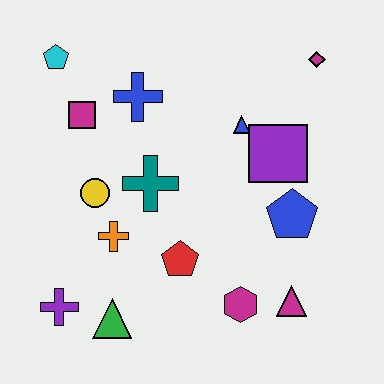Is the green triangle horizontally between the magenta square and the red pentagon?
Yes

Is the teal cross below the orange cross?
No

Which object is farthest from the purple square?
The purple cross is farthest from the purple square.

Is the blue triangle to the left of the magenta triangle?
Yes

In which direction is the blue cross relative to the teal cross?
The blue cross is above the teal cross.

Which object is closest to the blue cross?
The magenta square is closest to the blue cross.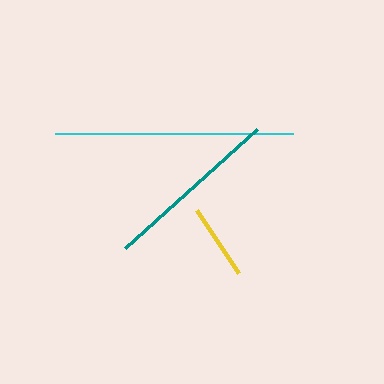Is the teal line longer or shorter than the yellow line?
The teal line is longer than the yellow line.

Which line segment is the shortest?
The yellow line is the shortest at approximately 75 pixels.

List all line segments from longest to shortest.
From longest to shortest: cyan, teal, yellow.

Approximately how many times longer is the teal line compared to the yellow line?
The teal line is approximately 2.4 times the length of the yellow line.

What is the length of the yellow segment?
The yellow segment is approximately 75 pixels long.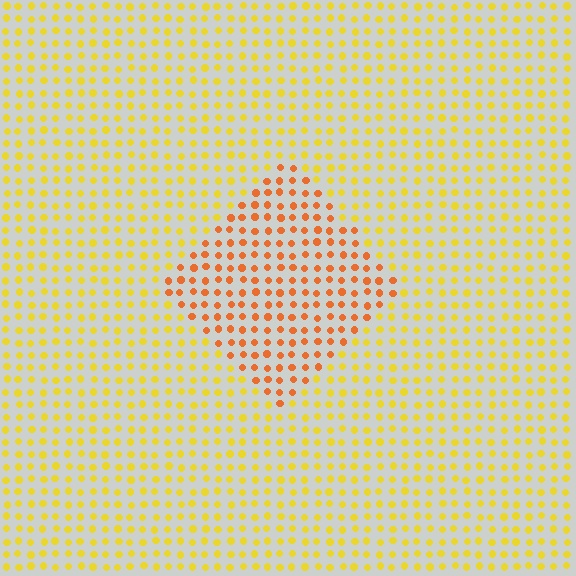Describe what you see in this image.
The image is filled with small yellow elements in a uniform arrangement. A diamond-shaped region is visible where the elements are tinted to a slightly different hue, forming a subtle color boundary.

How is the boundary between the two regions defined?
The boundary is defined purely by a slight shift in hue (about 34 degrees). Spacing, size, and orientation are identical on both sides.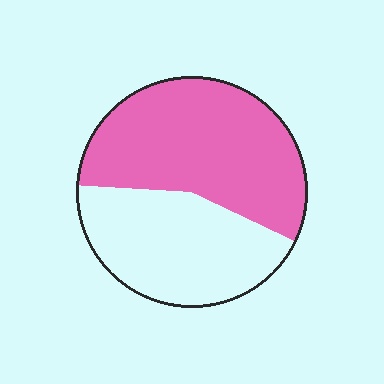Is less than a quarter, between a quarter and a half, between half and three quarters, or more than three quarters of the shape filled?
Between half and three quarters.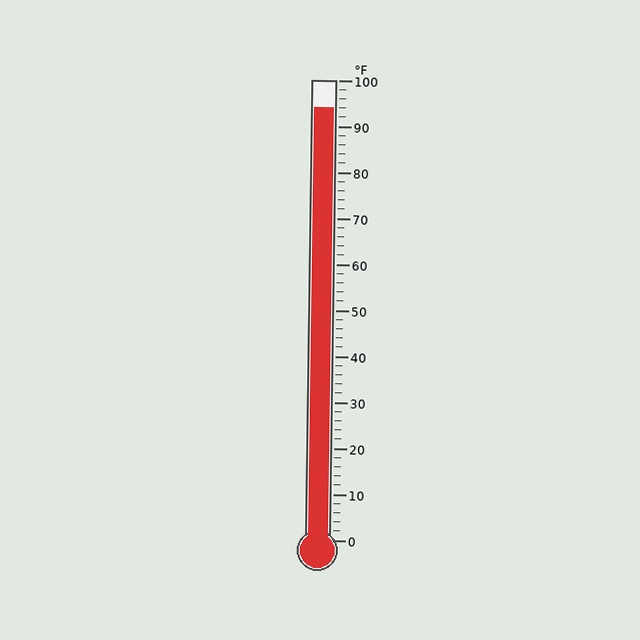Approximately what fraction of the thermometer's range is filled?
The thermometer is filled to approximately 95% of its range.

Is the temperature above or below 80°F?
The temperature is above 80°F.